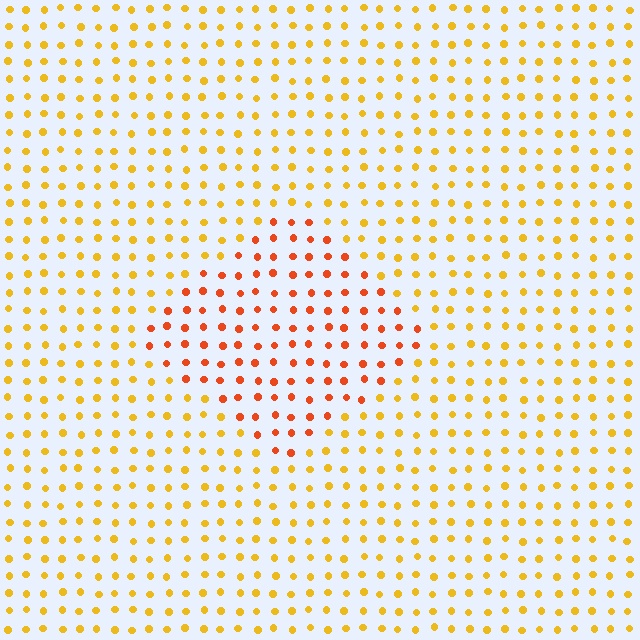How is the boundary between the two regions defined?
The boundary is defined purely by a slight shift in hue (about 33 degrees). Spacing, size, and orientation are identical on both sides.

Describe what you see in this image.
The image is filled with small yellow elements in a uniform arrangement. A diamond-shaped region is visible where the elements are tinted to a slightly different hue, forming a subtle color boundary.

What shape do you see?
I see a diamond.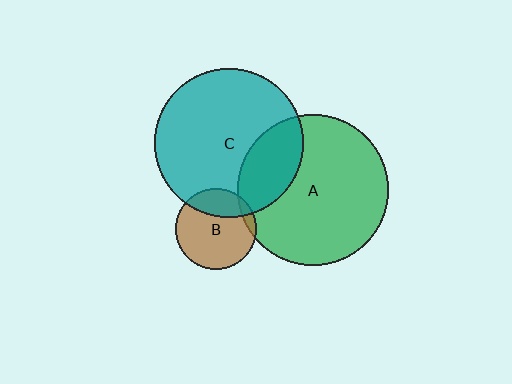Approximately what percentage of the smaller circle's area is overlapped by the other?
Approximately 25%.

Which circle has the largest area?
Circle A (green).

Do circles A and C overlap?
Yes.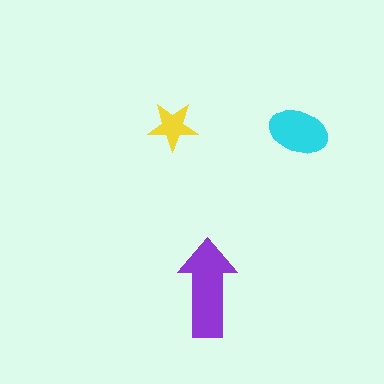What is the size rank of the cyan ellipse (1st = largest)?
2nd.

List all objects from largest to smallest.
The purple arrow, the cyan ellipse, the yellow star.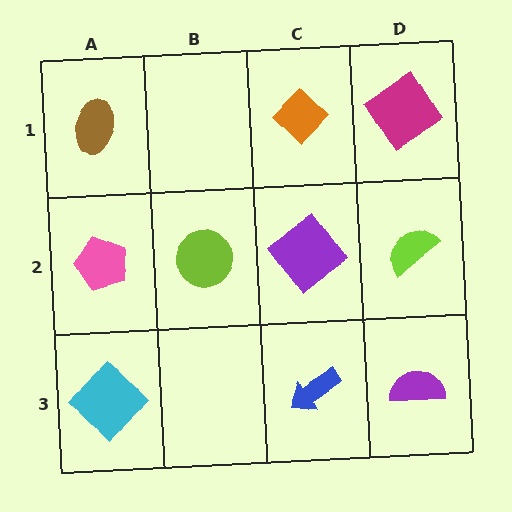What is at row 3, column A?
A cyan diamond.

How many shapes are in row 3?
3 shapes.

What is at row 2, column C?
A purple diamond.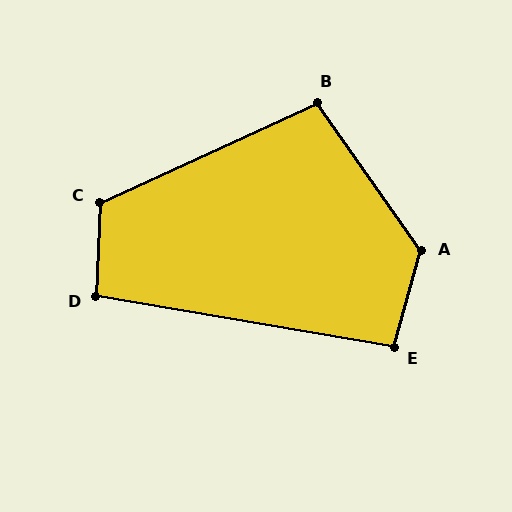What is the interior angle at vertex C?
Approximately 117 degrees (obtuse).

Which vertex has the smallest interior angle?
E, at approximately 96 degrees.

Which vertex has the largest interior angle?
A, at approximately 129 degrees.